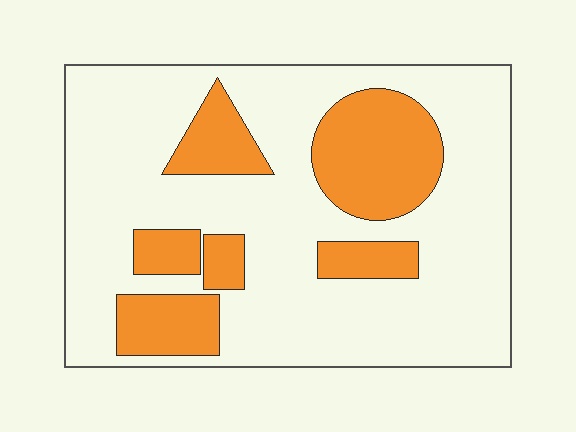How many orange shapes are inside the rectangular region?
6.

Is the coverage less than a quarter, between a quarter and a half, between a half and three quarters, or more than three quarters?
Between a quarter and a half.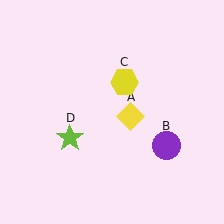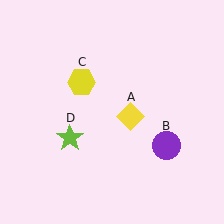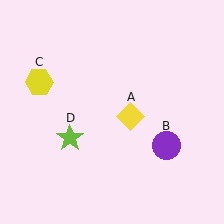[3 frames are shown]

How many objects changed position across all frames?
1 object changed position: yellow hexagon (object C).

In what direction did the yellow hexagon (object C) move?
The yellow hexagon (object C) moved left.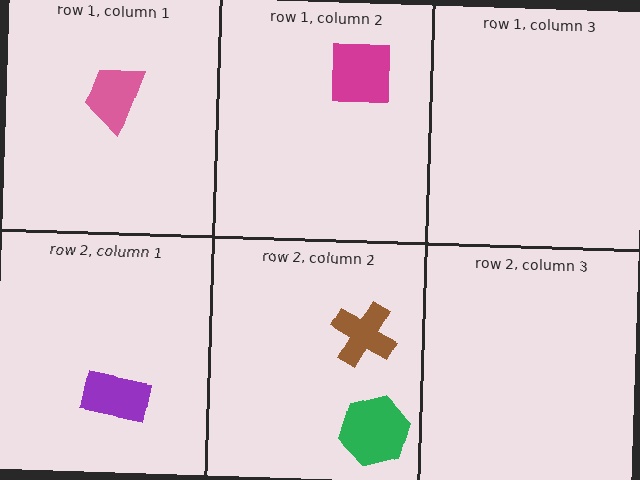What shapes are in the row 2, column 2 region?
The green hexagon, the brown cross.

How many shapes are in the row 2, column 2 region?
2.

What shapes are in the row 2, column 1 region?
The purple rectangle.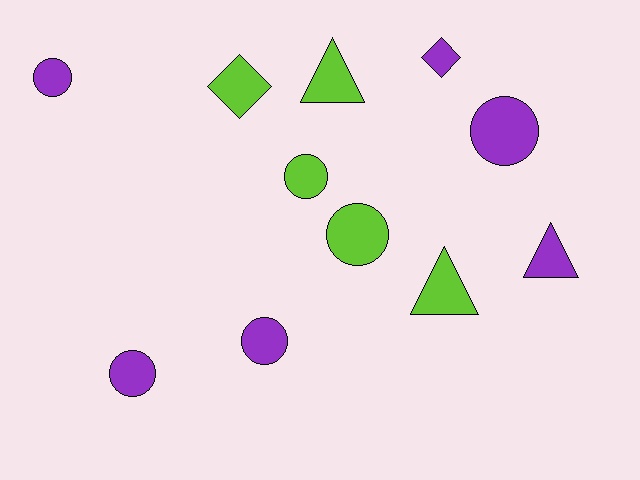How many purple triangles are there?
There is 1 purple triangle.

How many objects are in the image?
There are 11 objects.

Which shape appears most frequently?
Circle, with 6 objects.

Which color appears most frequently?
Purple, with 6 objects.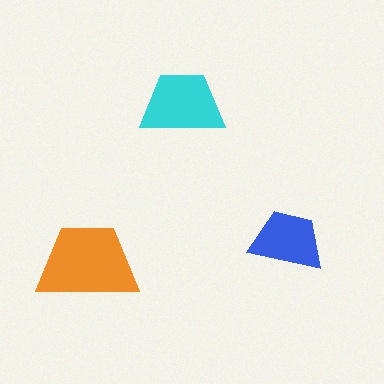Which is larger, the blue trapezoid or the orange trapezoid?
The orange one.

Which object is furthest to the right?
The blue trapezoid is rightmost.